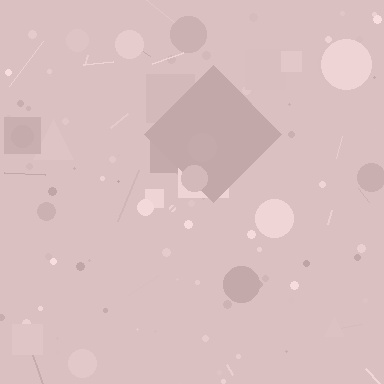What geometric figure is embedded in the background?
A diamond is embedded in the background.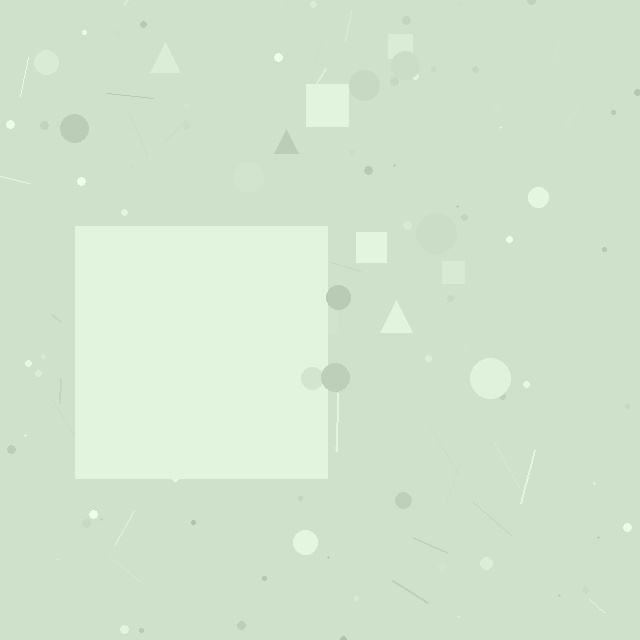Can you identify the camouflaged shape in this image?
The camouflaged shape is a square.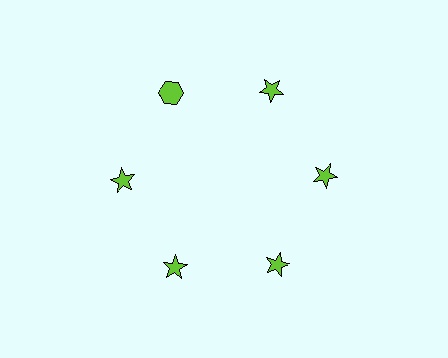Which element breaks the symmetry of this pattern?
The lime hexagon at roughly the 11 o'clock position breaks the symmetry. All other shapes are lime stars.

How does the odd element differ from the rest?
It has a different shape: hexagon instead of star.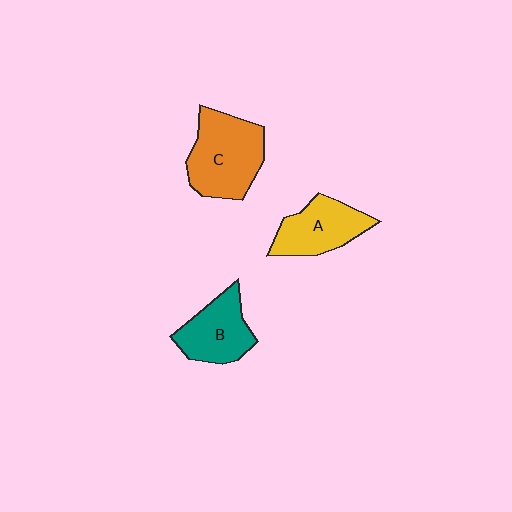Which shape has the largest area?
Shape C (orange).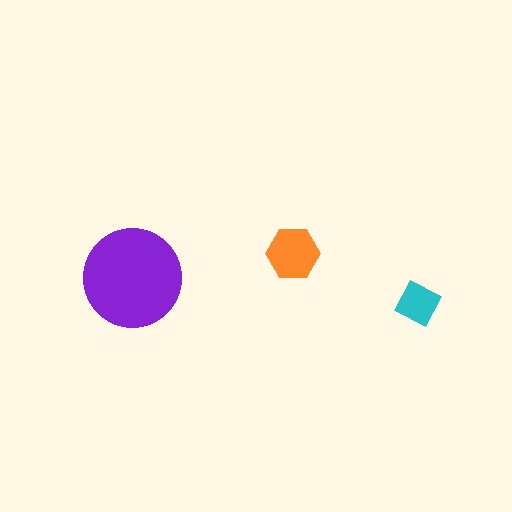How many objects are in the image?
There are 3 objects in the image.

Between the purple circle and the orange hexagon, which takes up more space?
The purple circle.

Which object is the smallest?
The cyan diamond.